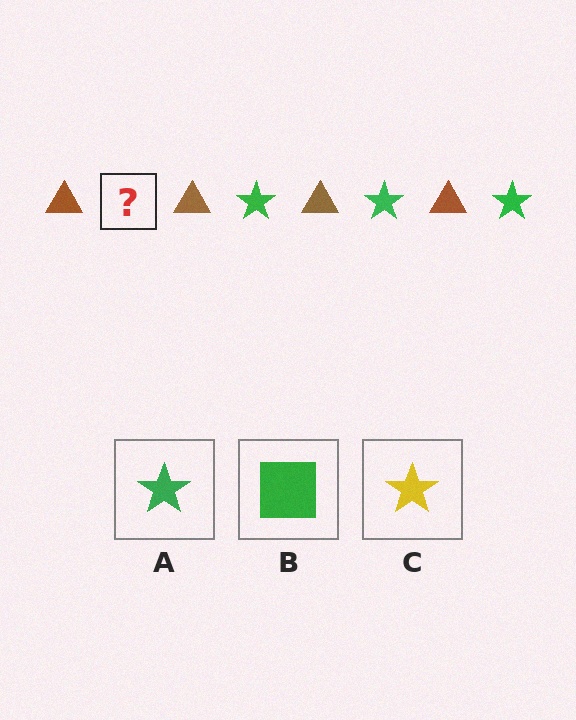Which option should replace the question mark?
Option A.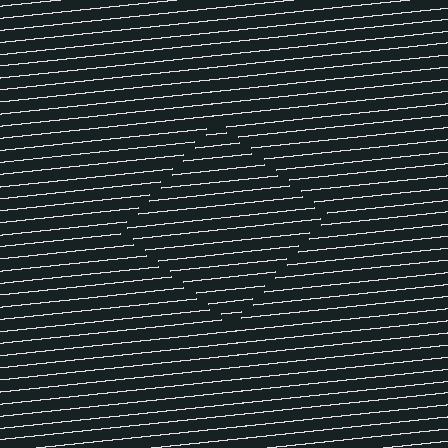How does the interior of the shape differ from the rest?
The interior of the shape contains the same grating, shifted by half a period — the contour is defined by the phase discontinuity where line-ends from the inner and outer gratings abut.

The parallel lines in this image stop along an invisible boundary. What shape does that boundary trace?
An illusory square. The interior of the shape contains the same grating, shifted by half a period — the contour is defined by the phase discontinuity where line-ends from the inner and outer gratings abut.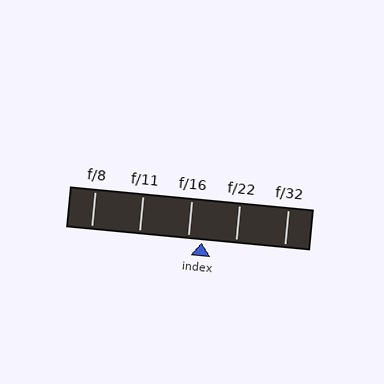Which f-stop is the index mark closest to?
The index mark is closest to f/16.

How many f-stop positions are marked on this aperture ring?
There are 5 f-stop positions marked.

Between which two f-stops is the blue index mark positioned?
The index mark is between f/16 and f/22.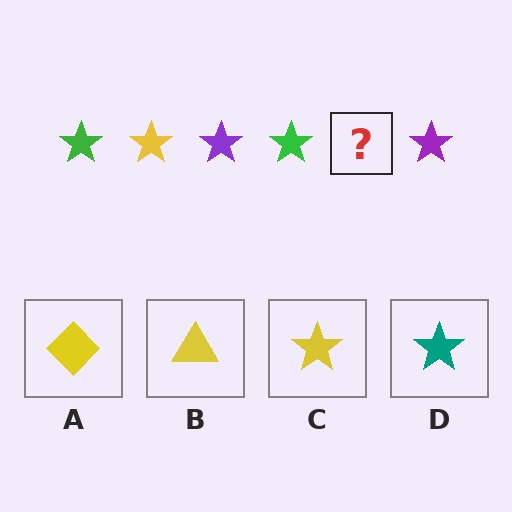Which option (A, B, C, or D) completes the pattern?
C.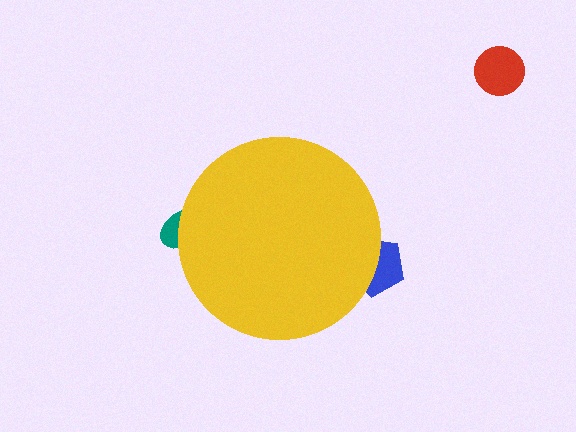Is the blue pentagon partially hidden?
Yes, the blue pentagon is partially hidden behind the yellow circle.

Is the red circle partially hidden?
No, the red circle is fully visible.